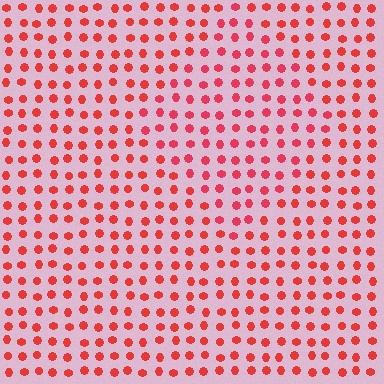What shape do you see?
I see a diamond.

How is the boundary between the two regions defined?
The boundary is defined purely by a slight shift in hue (about 13 degrees). Spacing, size, and orientation are identical on both sides.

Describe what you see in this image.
The image is filled with small red elements in a uniform arrangement. A diamond-shaped region is visible where the elements are tinted to a slightly different hue, forming a subtle color boundary.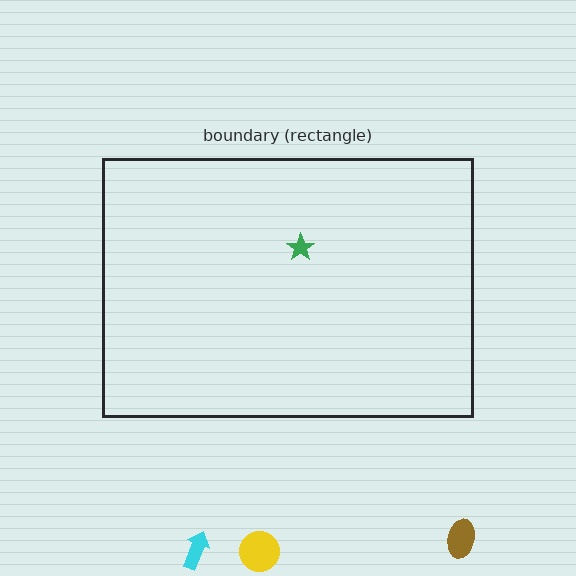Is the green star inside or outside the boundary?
Inside.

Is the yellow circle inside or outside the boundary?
Outside.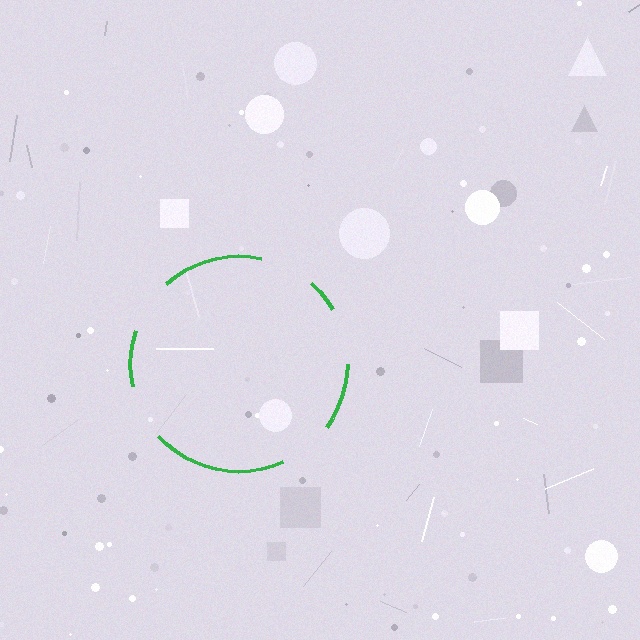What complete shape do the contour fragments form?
The contour fragments form a circle.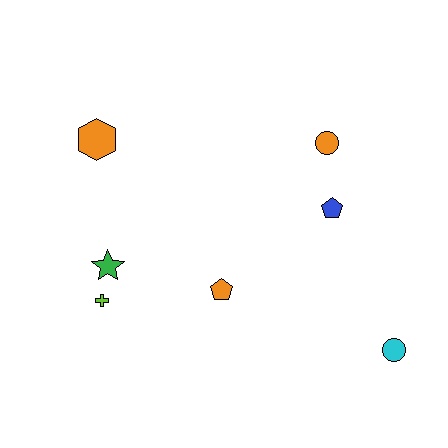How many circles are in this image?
There are 2 circles.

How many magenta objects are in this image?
There are no magenta objects.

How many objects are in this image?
There are 7 objects.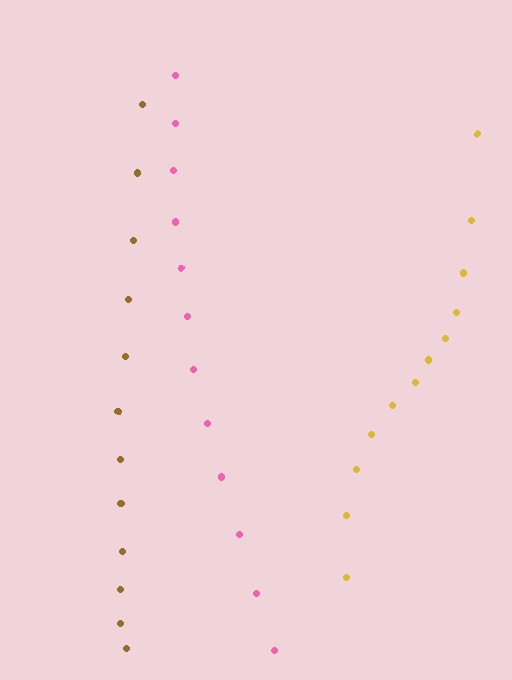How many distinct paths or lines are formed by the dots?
There are 3 distinct paths.